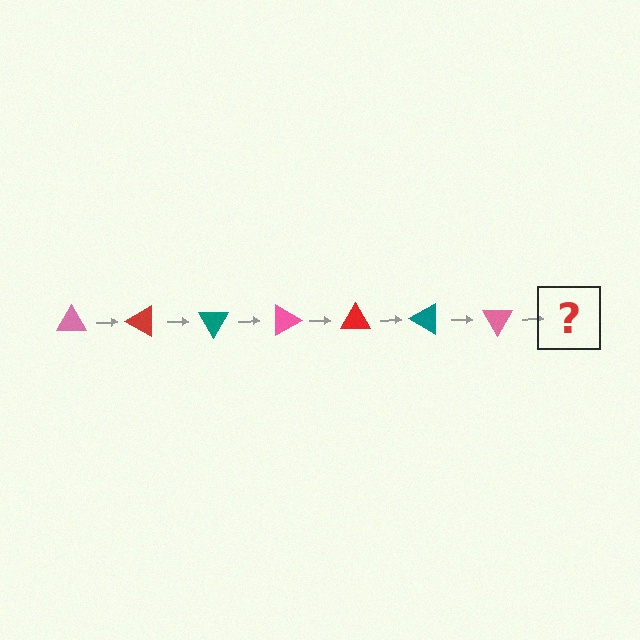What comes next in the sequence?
The next element should be a red triangle, rotated 210 degrees from the start.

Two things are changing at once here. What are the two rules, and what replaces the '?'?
The two rules are that it rotates 30 degrees each step and the color cycles through pink, red, and teal. The '?' should be a red triangle, rotated 210 degrees from the start.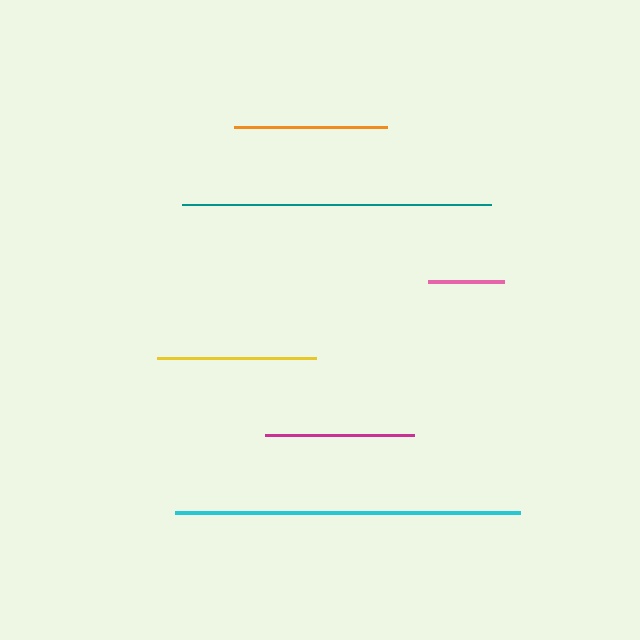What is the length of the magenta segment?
The magenta segment is approximately 149 pixels long.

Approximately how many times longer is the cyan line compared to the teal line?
The cyan line is approximately 1.1 times the length of the teal line.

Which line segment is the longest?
The cyan line is the longest at approximately 345 pixels.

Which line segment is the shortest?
The pink line is the shortest at approximately 76 pixels.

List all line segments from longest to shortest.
From longest to shortest: cyan, teal, yellow, orange, magenta, pink.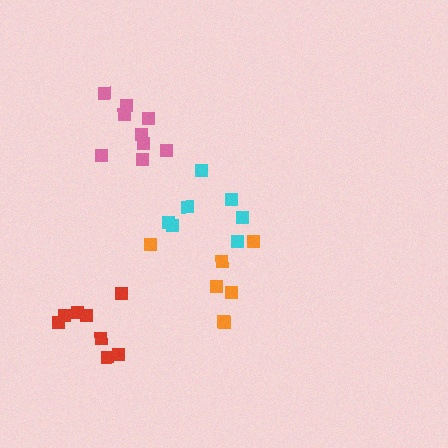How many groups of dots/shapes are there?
There are 4 groups.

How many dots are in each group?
Group 1: 9 dots, Group 2: 8 dots, Group 3: 7 dots, Group 4: 7 dots (31 total).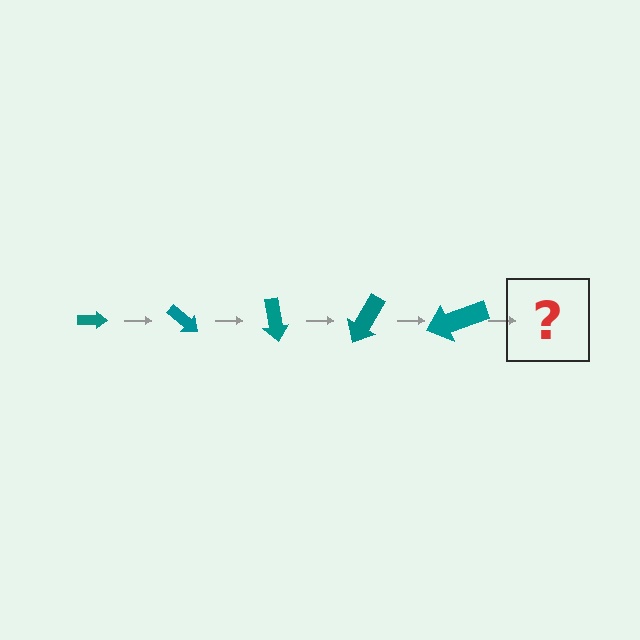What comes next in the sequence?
The next element should be an arrow, larger than the previous one and rotated 200 degrees from the start.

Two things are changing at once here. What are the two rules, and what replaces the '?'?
The two rules are that the arrow grows larger each step and it rotates 40 degrees each step. The '?' should be an arrow, larger than the previous one and rotated 200 degrees from the start.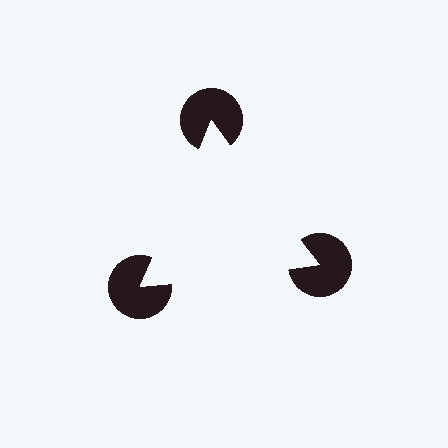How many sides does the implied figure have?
3 sides.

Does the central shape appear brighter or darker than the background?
It typically appears slightly brighter than the background, even though no actual brightness change is drawn.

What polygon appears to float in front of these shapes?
An illusory triangle — its edges are inferred from the aligned wedge cuts in the pac-man discs, not physically drawn.